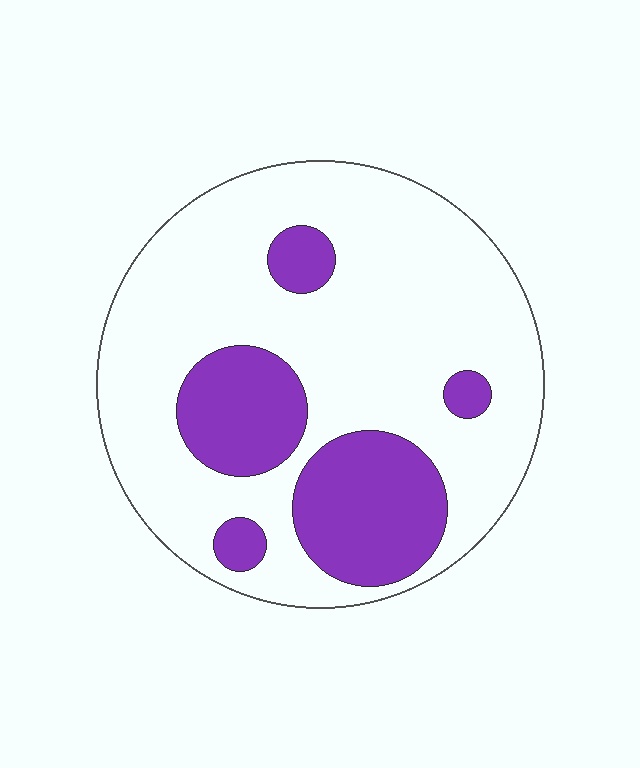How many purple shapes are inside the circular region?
5.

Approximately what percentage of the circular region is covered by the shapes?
Approximately 25%.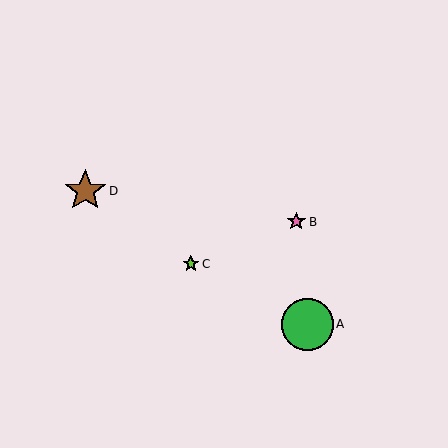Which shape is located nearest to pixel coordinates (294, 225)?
The pink star (labeled B) at (296, 222) is nearest to that location.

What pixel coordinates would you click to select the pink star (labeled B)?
Click at (296, 222) to select the pink star B.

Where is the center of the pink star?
The center of the pink star is at (296, 222).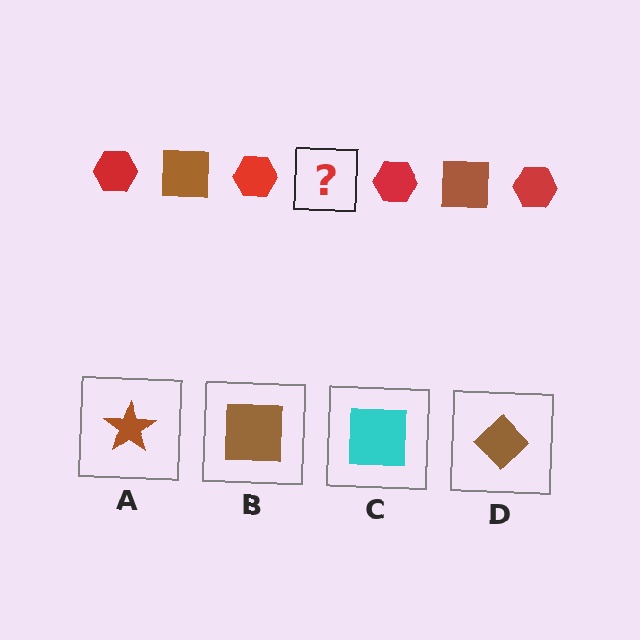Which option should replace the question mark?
Option B.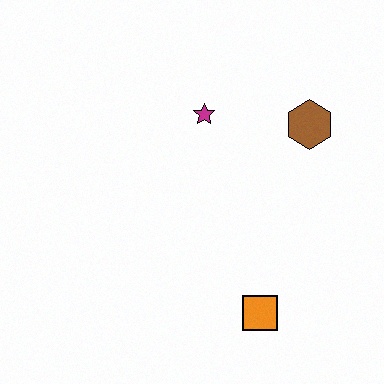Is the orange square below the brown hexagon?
Yes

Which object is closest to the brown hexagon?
The magenta star is closest to the brown hexagon.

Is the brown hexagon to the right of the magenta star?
Yes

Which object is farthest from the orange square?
The magenta star is farthest from the orange square.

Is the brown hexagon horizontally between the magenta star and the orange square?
No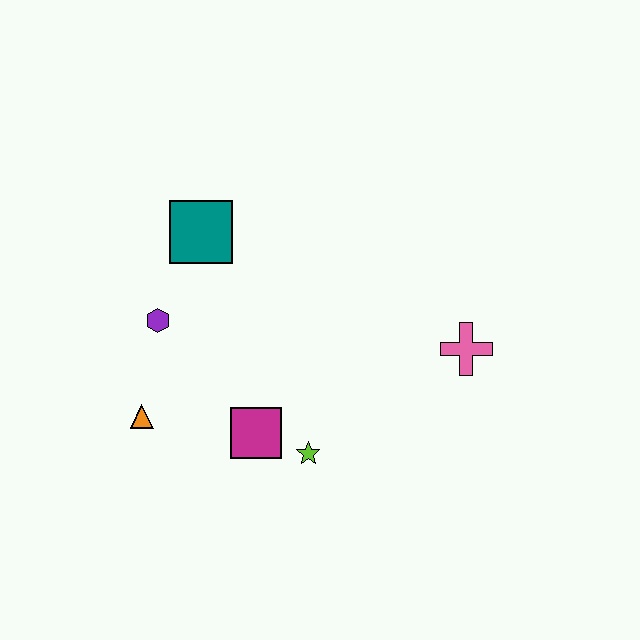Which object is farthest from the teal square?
The pink cross is farthest from the teal square.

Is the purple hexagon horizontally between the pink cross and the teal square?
No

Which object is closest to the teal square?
The purple hexagon is closest to the teal square.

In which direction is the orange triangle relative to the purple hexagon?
The orange triangle is below the purple hexagon.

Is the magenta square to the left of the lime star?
Yes